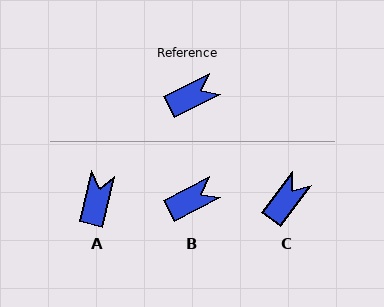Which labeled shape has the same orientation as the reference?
B.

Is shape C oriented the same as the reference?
No, it is off by about 26 degrees.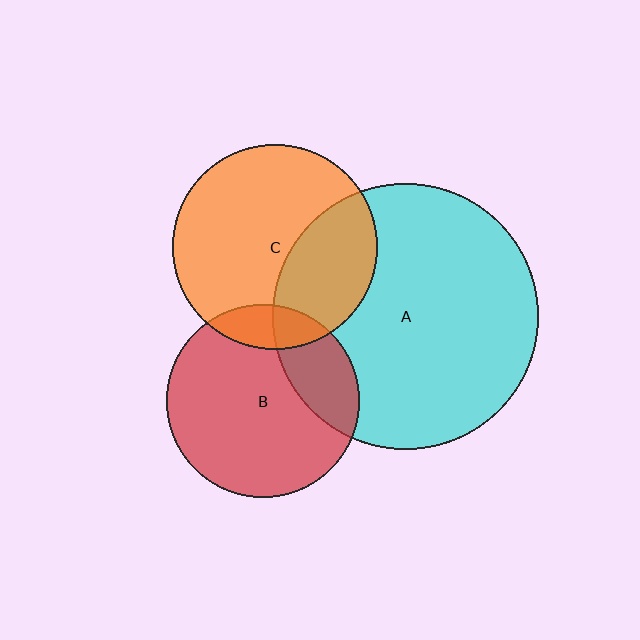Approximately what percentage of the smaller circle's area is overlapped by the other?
Approximately 35%.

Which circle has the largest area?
Circle A (cyan).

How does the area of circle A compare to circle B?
Approximately 1.9 times.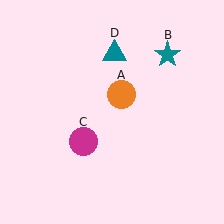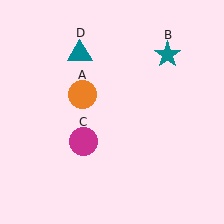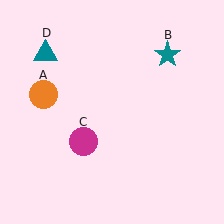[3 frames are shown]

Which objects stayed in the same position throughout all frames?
Teal star (object B) and magenta circle (object C) remained stationary.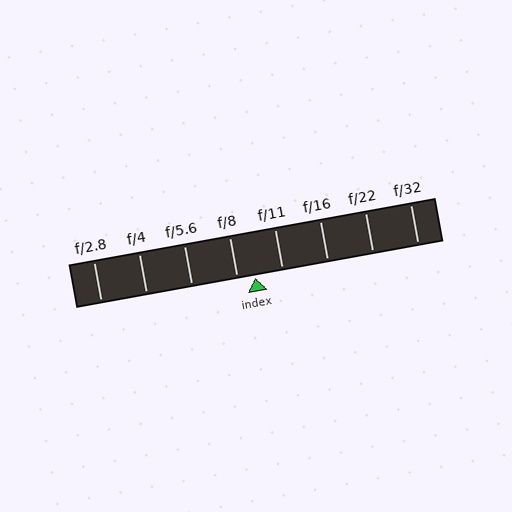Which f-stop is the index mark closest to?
The index mark is closest to f/8.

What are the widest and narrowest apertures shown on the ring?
The widest aperture shown is f/2.8 and the narrowest is f/32.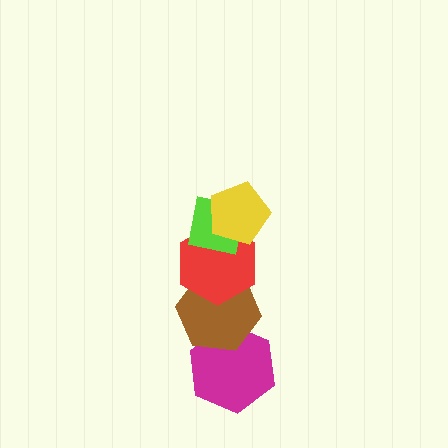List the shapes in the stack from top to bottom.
From top to bottom: the yellow pentagon, the lime square, the red hexagon, the brown hexagon, the magenta hexagon.